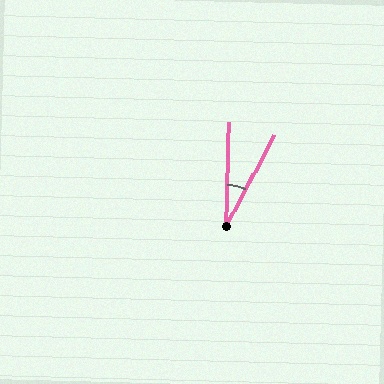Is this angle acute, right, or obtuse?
It is acute.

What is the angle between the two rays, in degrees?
Approximately 26 degrees.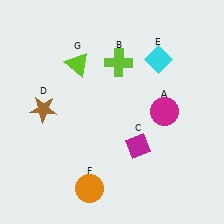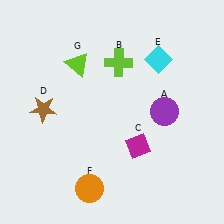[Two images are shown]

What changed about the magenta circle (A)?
In Image 1, A is magenta. In Image 2, it changed to purple.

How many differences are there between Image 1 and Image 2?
There is 1 difference between the two images.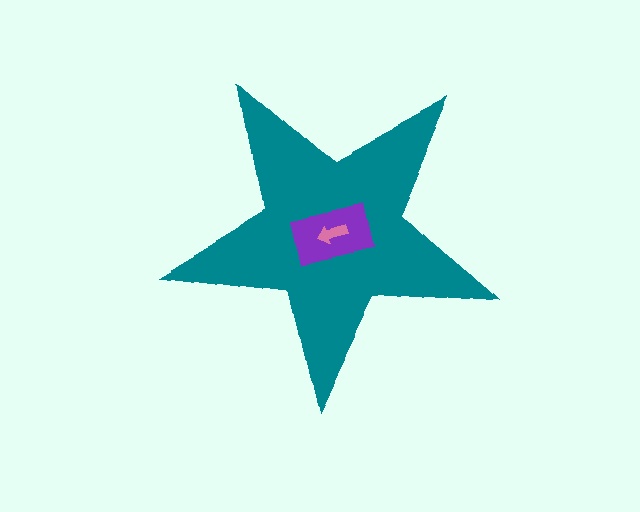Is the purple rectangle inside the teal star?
Yes.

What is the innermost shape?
The pink arrow.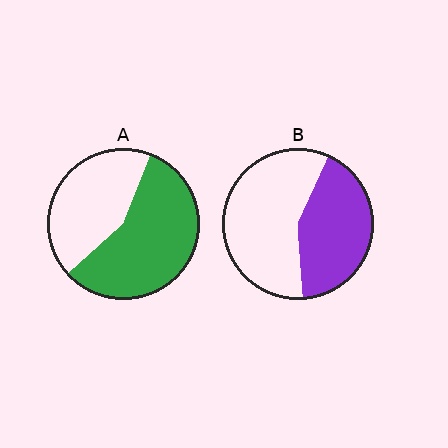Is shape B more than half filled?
No.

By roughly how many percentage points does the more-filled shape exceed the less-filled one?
By roughly 15 percentage points (A over B).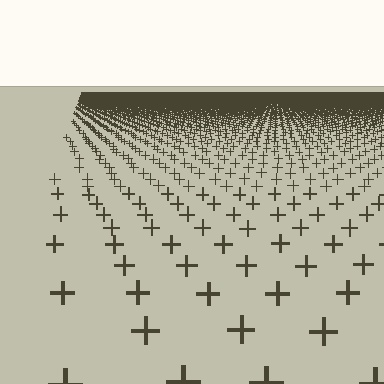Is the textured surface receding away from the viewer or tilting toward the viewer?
The surface is receding away from the viewer. Texture elements get smaller and denser toward the top.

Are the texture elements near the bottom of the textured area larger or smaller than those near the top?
Larger. Near the bottom, elements are closer to the viewer and appear at a bigger on-screen size.